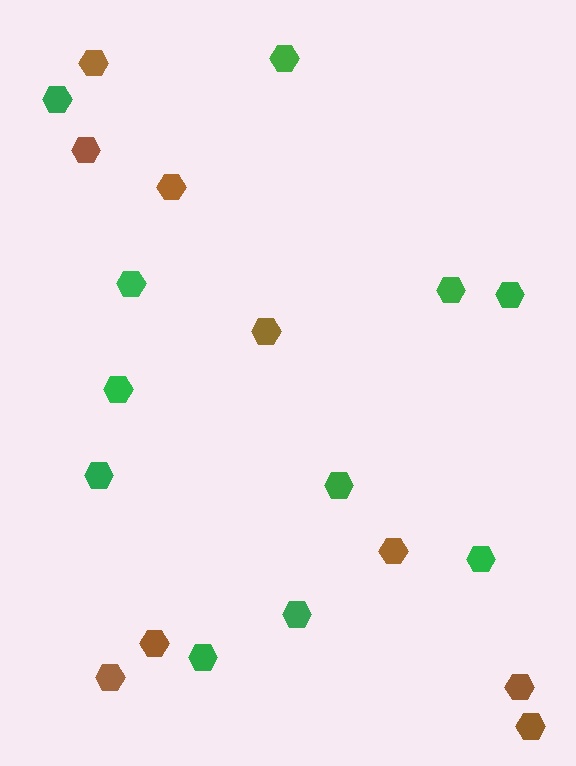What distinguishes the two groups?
There are 2 groups: one group of green hexagons (11) and one group of brown hexagons (9).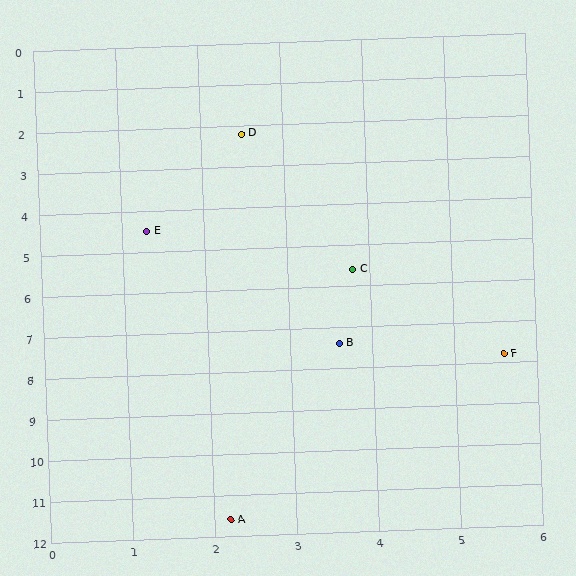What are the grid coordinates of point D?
Point D is at approximately (2.5, 2.2).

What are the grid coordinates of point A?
Point A is at approximately (2.2, 11.6).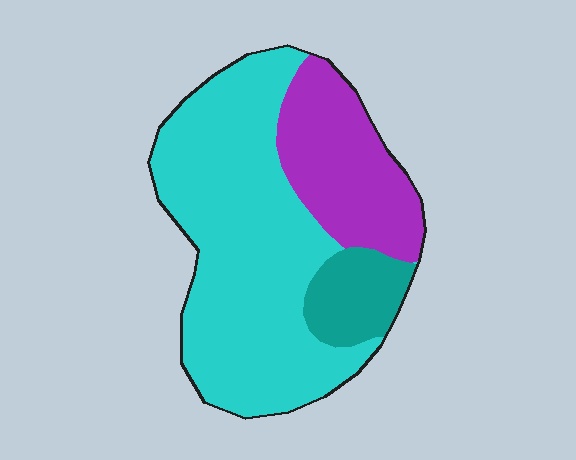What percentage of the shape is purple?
Purple takes up about one quarter (1/4) of the shape.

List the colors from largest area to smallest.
From largest to smallest: cyan, purple, teal.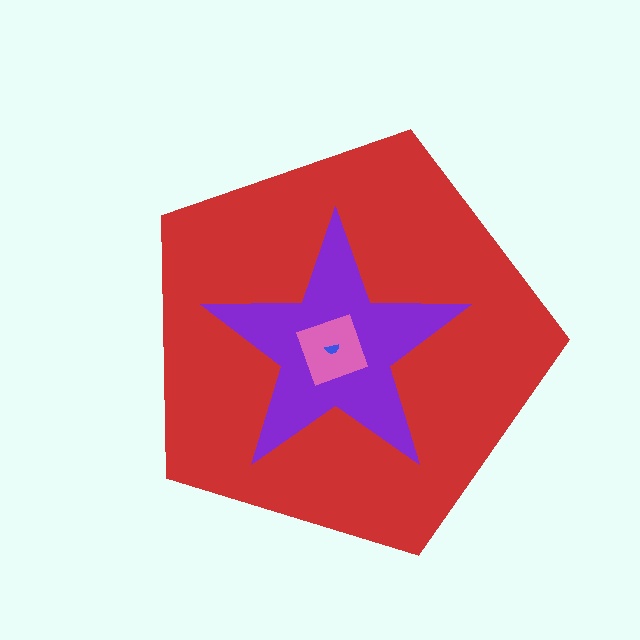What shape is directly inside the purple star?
The pink square.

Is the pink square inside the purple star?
Yes.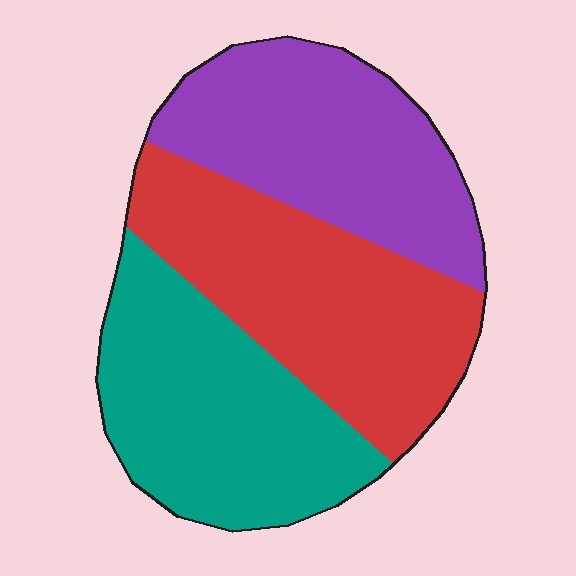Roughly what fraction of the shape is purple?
Purple covers roughly 30% of the shape.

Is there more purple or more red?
Red.